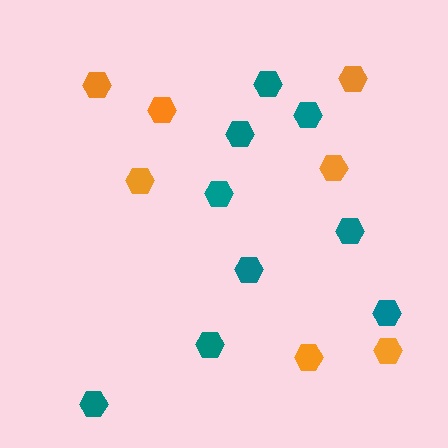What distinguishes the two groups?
There are 2 groups: one group of orange hexagons (7) and one group of teal hexagons (9).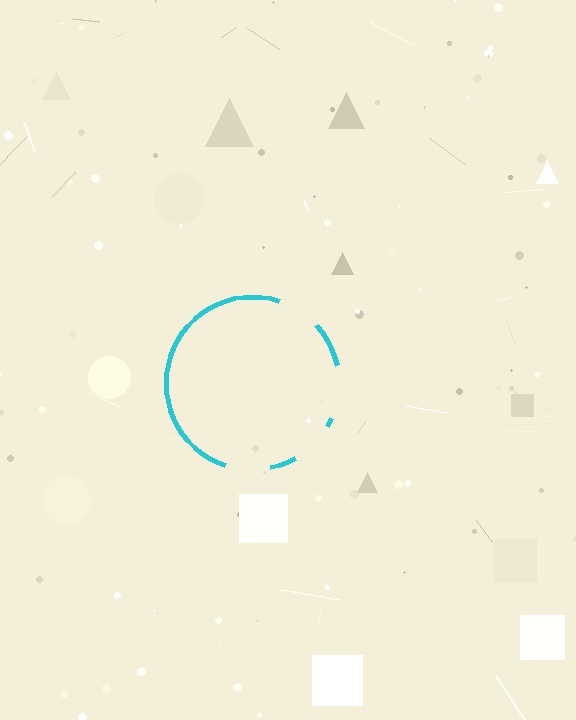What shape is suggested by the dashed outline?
The dashed outline suggests a circle.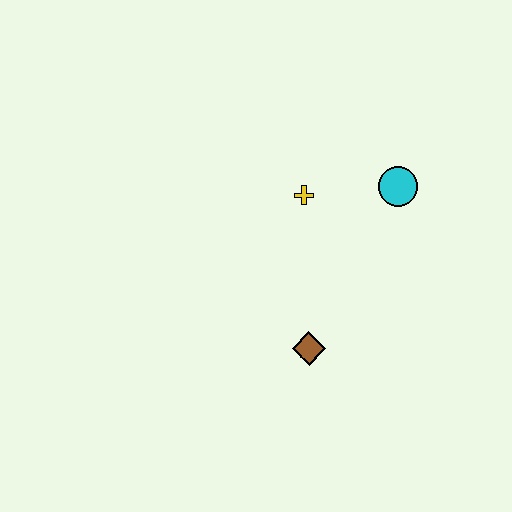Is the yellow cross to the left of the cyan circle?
Yes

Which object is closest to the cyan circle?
The yellow cross is closest to the cyan circle.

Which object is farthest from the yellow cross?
The brown diamond is farthest from the yellow cross.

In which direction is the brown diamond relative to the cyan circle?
The brown diamond is below the cyan circle.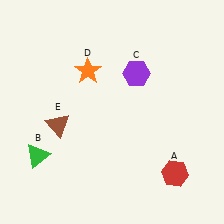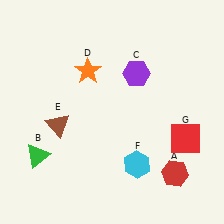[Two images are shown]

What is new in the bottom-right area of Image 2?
A red square (G) was added in the bottom-right area of Image 2.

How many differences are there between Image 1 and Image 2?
There are 2 differences between the two images.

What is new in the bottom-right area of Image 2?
A cyan hexagon (F) was added in the bottom-right area of Image 2.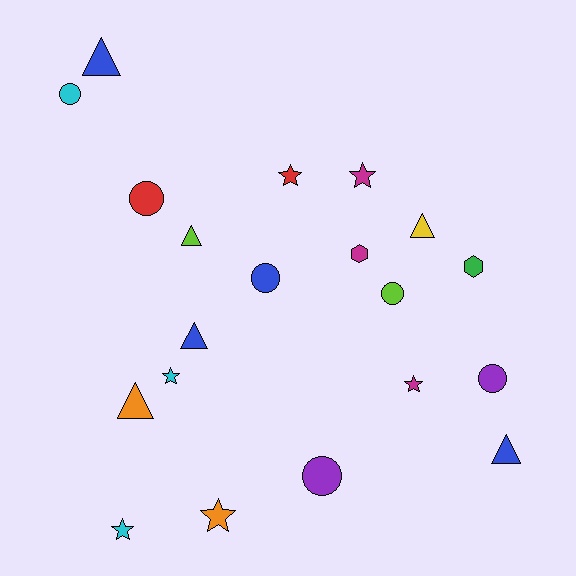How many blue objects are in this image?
There are 4 blue objects.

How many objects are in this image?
There are 20 objects.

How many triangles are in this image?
There are 6 triangles.